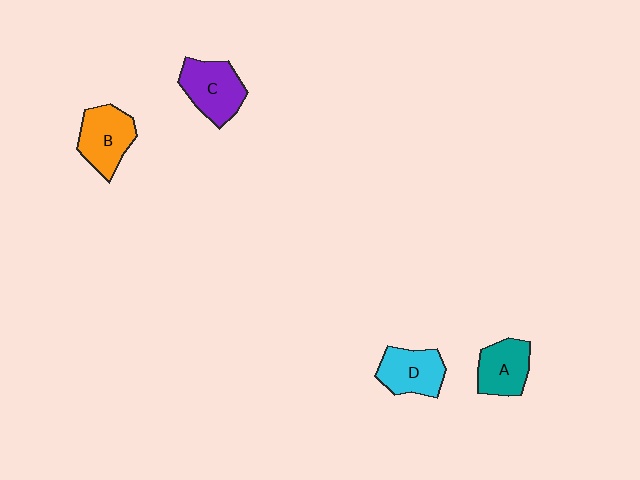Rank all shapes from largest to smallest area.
From largest to smallest: C (purple), B (orange), D (cyan), A (teal).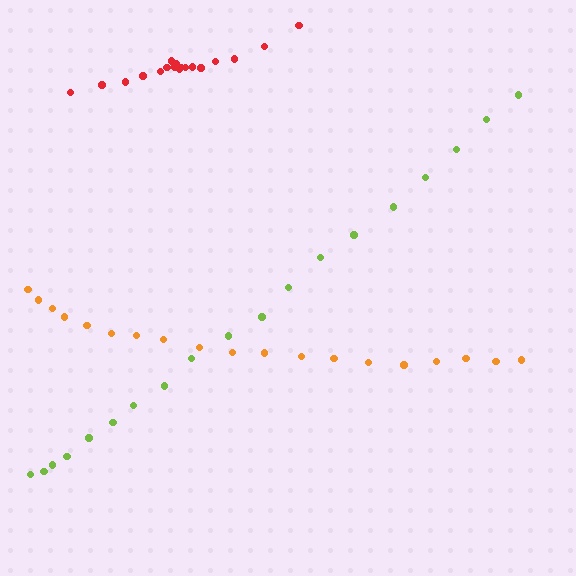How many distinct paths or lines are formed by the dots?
There are 3 distinct paths.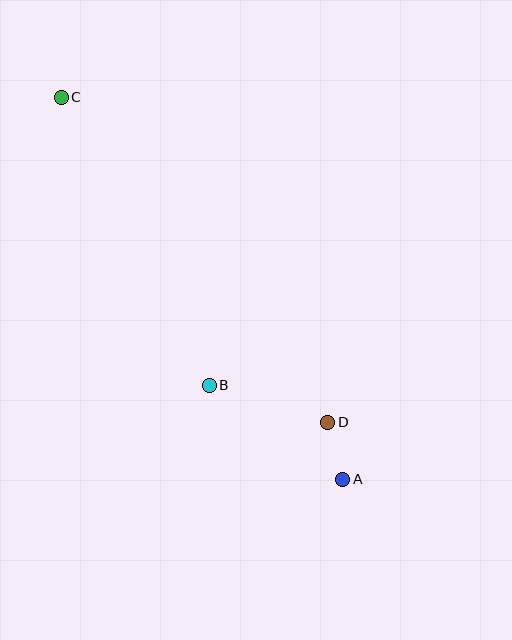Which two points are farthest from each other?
Points A and C are farthest from each other.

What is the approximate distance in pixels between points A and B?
The distance between A and B is approximately 163 pixels.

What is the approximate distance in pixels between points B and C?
The distance between B and C is approximately 324 pixels.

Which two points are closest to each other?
Points A and D are closest to each other.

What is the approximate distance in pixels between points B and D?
The distance between B and D is approximately 124 pixels.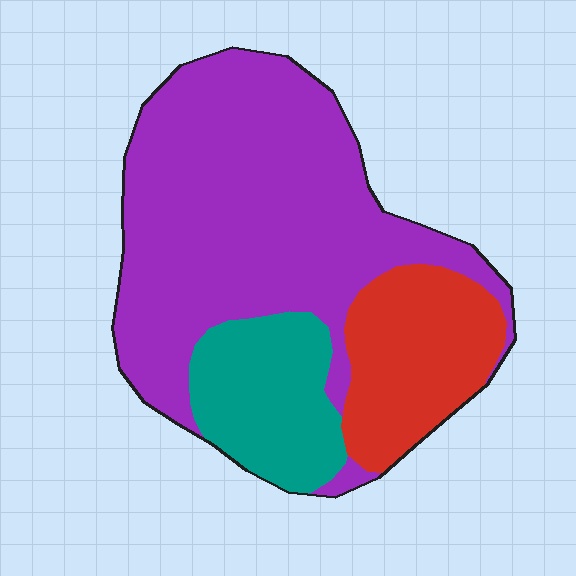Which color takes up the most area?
Purple, at roughly 60%.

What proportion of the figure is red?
Red takes up about one fifth (1/5) of the figure.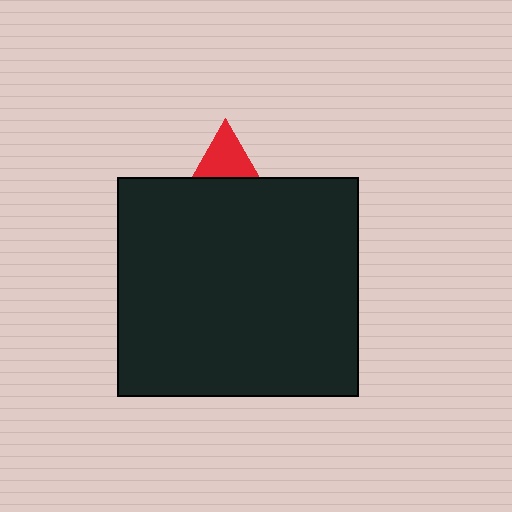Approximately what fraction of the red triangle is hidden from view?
Roughly 68% of the red triangle is hidden behind the black rectangle.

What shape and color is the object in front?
The object in front is a black rectangle.